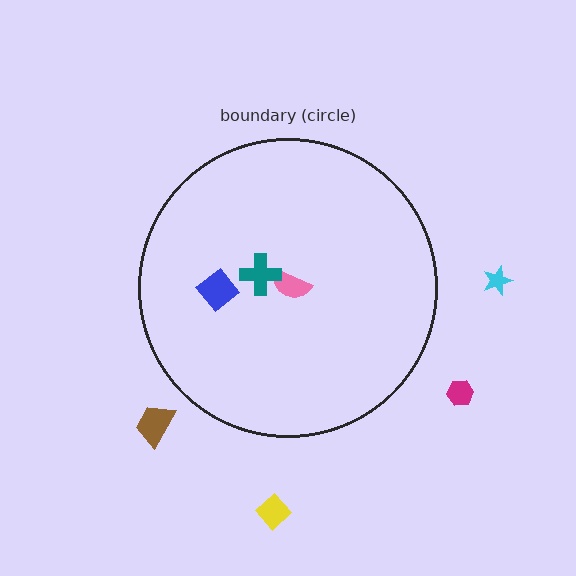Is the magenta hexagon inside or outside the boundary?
Outside.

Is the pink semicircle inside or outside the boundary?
Inside.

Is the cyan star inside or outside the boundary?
Outside.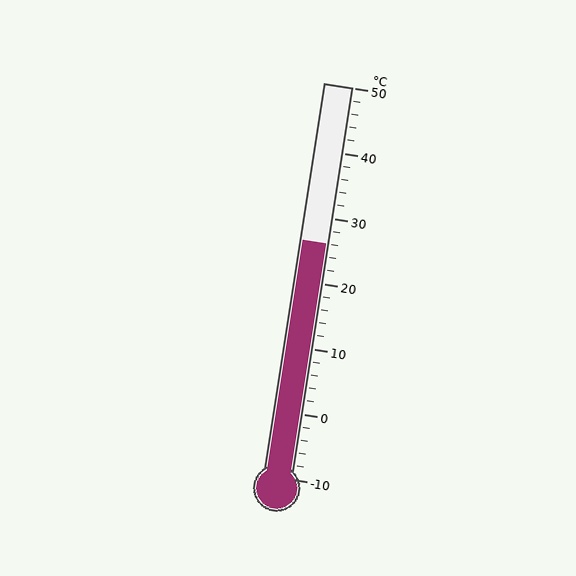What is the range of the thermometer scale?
The thermometer scale ranges from -10°C to 50°C.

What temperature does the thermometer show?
The thermometer shows approximately 26°C.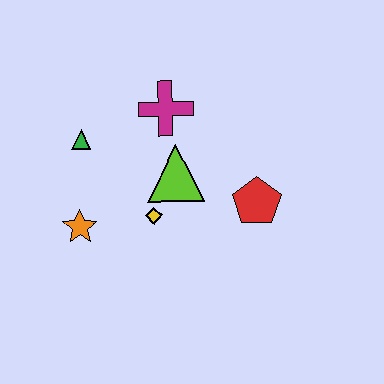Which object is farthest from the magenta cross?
The orange star is farthest from the magenta cross.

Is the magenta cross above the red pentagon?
Yes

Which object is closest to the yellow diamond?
The lime triangle is closest to the yellow diamond.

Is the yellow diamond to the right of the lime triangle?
No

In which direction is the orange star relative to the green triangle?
The orange star is below the green triangle.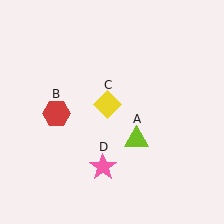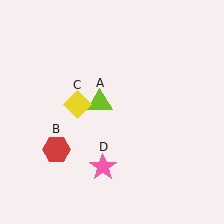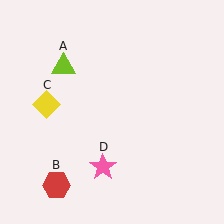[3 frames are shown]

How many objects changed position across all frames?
3 objects changed position: lime triangle (object A), red hexagon (object B), yellow diamond (object C).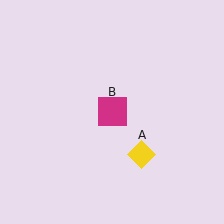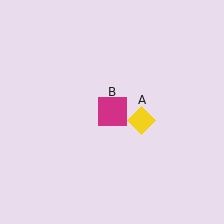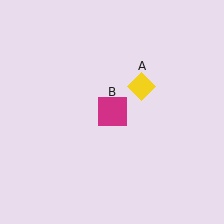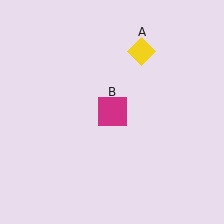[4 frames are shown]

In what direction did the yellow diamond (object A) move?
The yellow diamond (object A) moved up.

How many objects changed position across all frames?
1 object changed position: yellow diamond (object A).